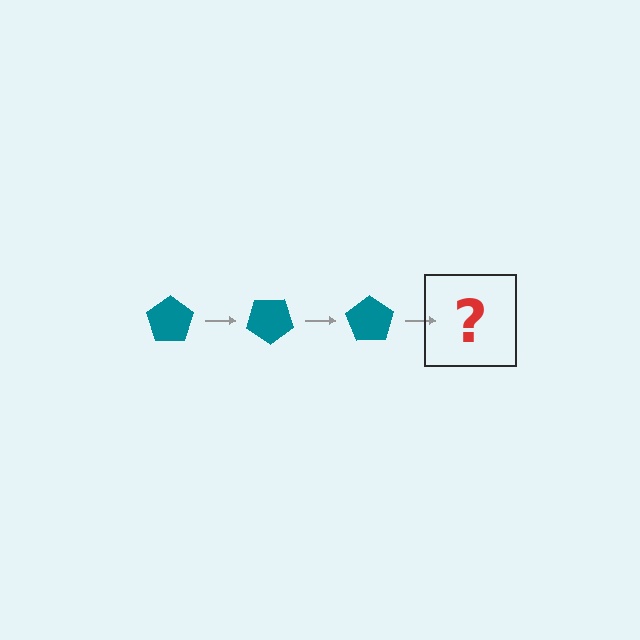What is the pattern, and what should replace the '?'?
The pattern is that the pentagon rotates 35 degrees each step. The '?' should be a teal pentagon rotated 105 degrees.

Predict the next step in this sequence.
The next step is a teal pentagon rotated 105 degrees.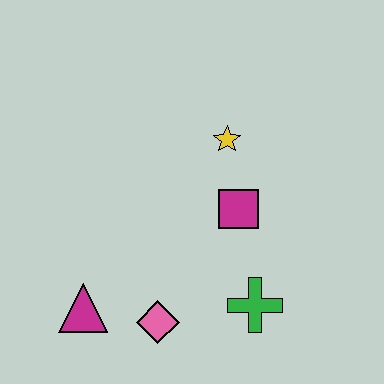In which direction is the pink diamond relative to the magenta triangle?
The pink diamond is to the right of the magenta triangle.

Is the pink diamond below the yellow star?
Yes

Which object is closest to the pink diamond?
The magenta triangle is closest to the pink diamond.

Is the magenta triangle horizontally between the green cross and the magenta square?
No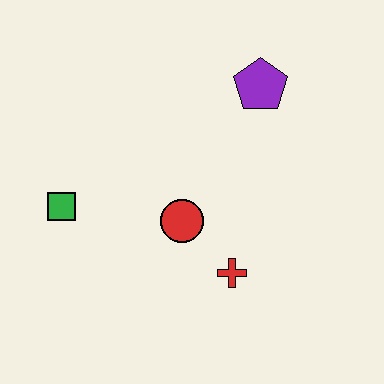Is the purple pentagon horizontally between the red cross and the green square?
No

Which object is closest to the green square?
The red circle is closest to the green square.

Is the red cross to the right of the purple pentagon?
No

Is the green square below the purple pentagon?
Yes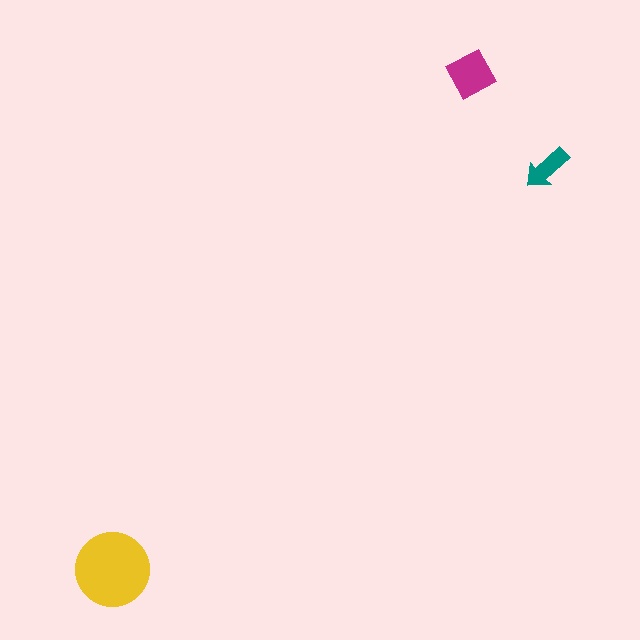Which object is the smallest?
The teal arrow.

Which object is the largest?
The yellow circle.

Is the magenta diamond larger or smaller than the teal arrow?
Larger.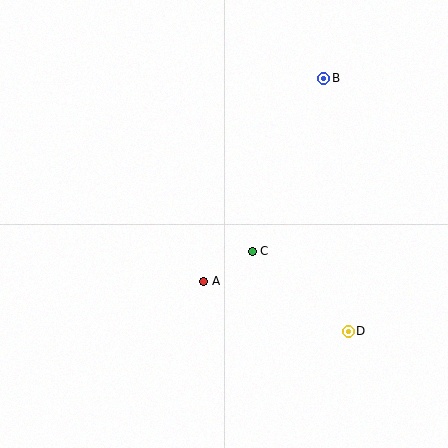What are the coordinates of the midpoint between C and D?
The midpoint between C and D is at (300, 291).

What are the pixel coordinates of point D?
Point D is at (348, 331).